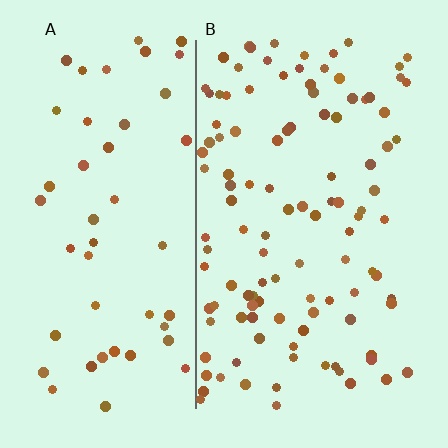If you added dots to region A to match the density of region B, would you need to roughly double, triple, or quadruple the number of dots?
Approximately double.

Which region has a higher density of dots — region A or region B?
B (the right).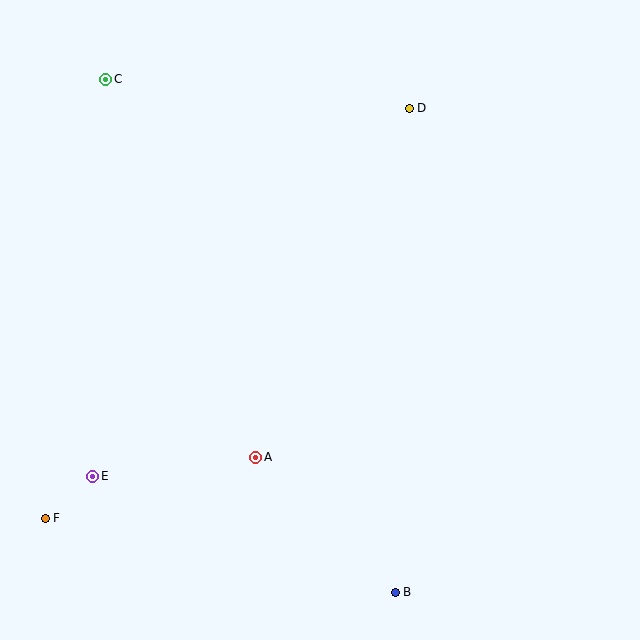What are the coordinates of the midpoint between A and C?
The midpoint between A and C is at (181, 268).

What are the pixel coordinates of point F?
Point F is at (45, 518).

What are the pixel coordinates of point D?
Point D is at (409, 108).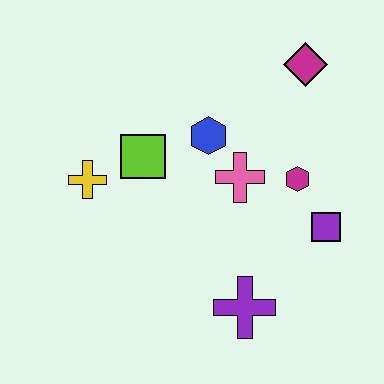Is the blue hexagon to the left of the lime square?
No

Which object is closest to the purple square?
The magenta hexagon is closest to the purple square.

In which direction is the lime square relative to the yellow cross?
The lime square is to the right of the yellow cross.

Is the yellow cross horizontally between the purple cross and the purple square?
No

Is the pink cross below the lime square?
Yes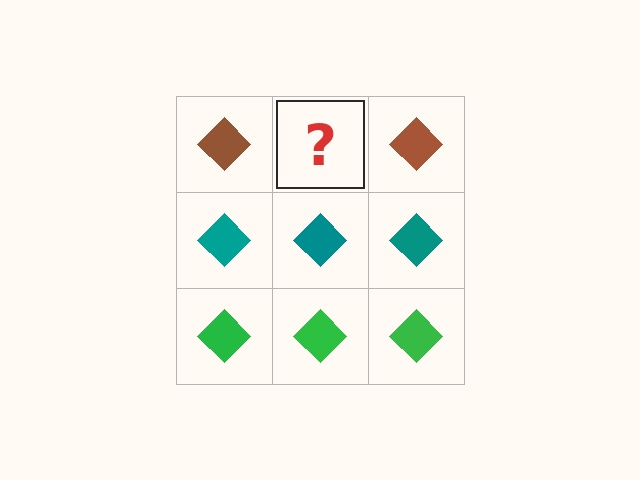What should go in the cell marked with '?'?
The missing cell should contain a brown diamond.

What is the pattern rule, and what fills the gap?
The rule is that each row has a consistent color. The gap should be filled with a brown diamond.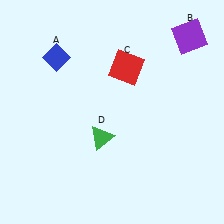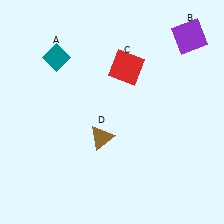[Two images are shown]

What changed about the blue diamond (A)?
In Image 1, A is blue. In Image 2, it changed to teal.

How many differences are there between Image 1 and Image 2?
There are 2 differences between the two images.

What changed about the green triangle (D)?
In Image 1, D is green. In Image 2, it changed to brown.